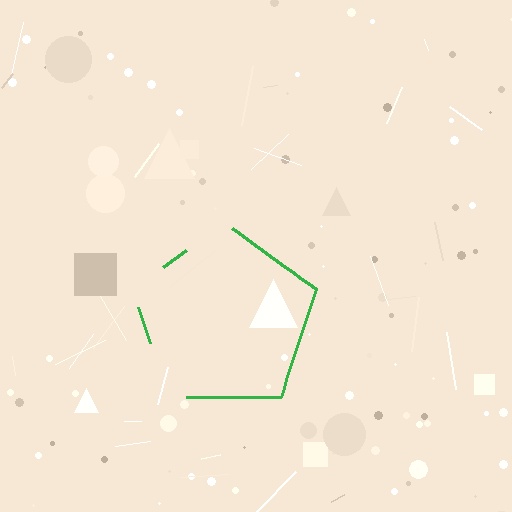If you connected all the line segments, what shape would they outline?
They would outline a pentagon.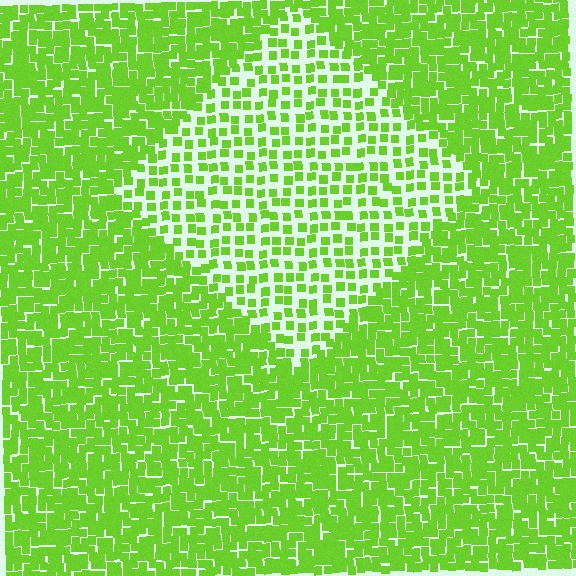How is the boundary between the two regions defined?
The boundary is defined by a change in element density (approximately 2.2x ratio). All elements are the same color, size, and shape.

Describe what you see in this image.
The image contains small lime elements arranged at two different densities. A diamond-shaped region is visible where the elements are less densely packed than the surrounding area.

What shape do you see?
I see a diamond.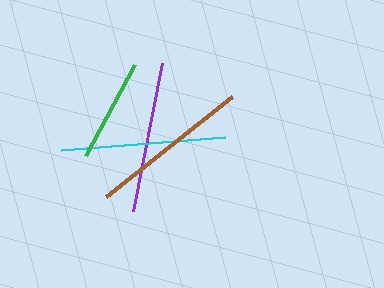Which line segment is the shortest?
The green line is the shortest at approximately 104 pixels.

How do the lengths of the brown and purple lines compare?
The brown and purple lines are approximately the same length.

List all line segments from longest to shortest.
From longest to shortest: cyan, brown, purple, green.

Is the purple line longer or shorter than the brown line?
The brown line is longer than the purple line.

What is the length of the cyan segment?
The cyan segment is approximately 165 pixels long.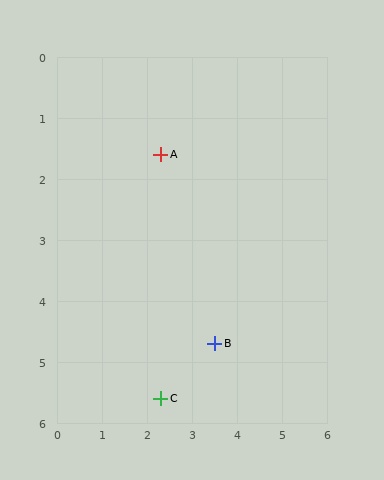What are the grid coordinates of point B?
Point B is at approximately (3.5, 4.7).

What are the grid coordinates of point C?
Point C is at approximately (2.3, 5.6).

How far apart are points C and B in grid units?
Points C and B are about 1.5 grid units apart.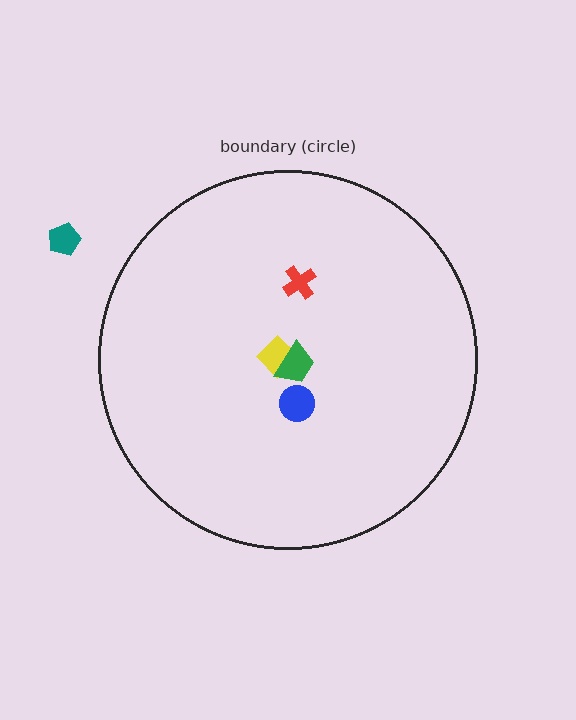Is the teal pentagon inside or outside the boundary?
Outside.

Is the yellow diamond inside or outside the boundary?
Inside.